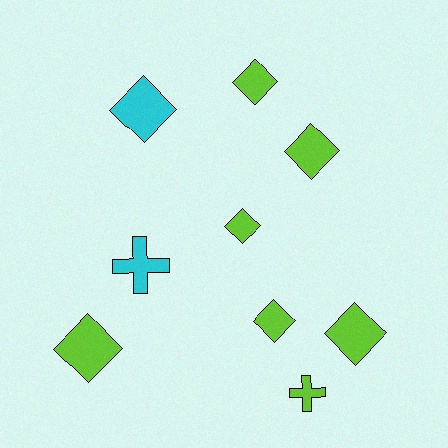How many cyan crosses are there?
There is 1 cyan cross.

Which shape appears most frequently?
Diamond, with 7 objects.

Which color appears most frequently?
Lime, with 7 objects.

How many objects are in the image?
There are 9 objects.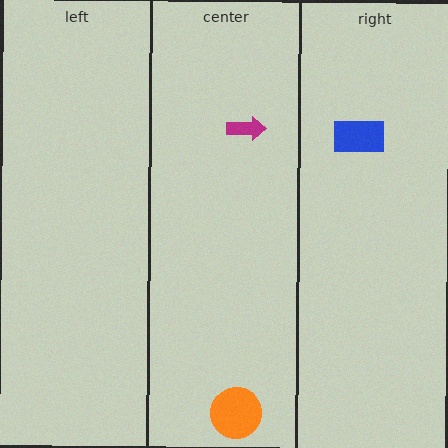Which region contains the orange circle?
The center region.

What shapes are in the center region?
The orange circle, the magenta arrow.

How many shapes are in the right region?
1.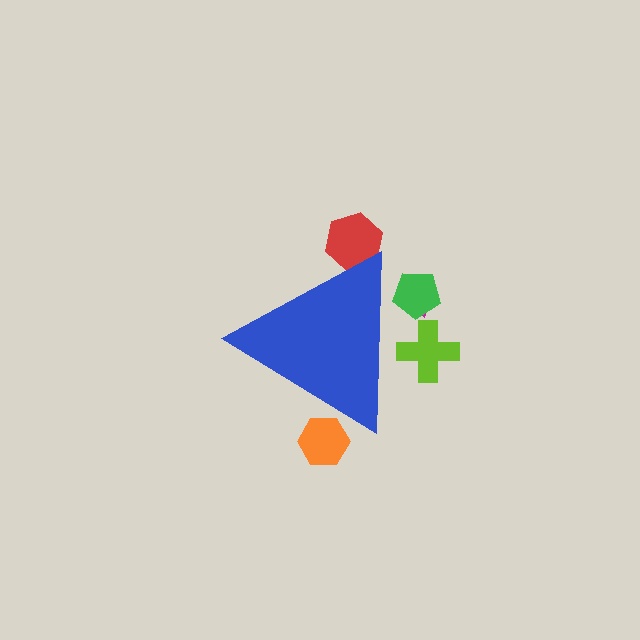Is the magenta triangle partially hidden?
Yes, the magenta triangle is partially hidden behind the blue triangle.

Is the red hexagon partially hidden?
Yes, the red hexagon is partially hidden behind the blue triangle.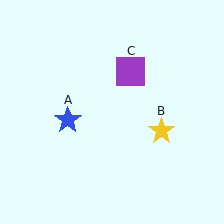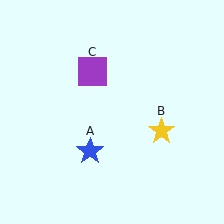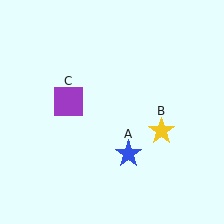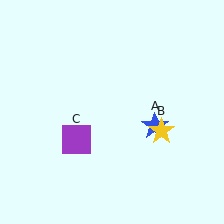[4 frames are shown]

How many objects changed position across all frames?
2 objects changed position: blue star (object A), purple square (object C).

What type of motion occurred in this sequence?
The blue star (object A), purple square (object C) rotated counterclockwise around the center of the scene.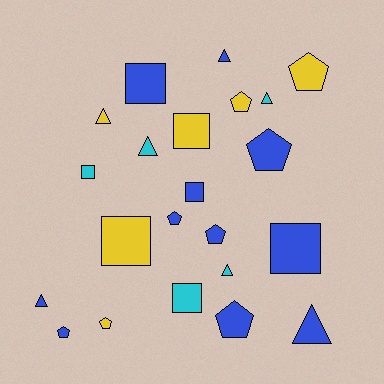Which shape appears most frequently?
Pentagon, with 8 objects.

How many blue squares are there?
There are 3 blue squares.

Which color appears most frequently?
Blue, with 11 objects.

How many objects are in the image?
There are 22 objects.